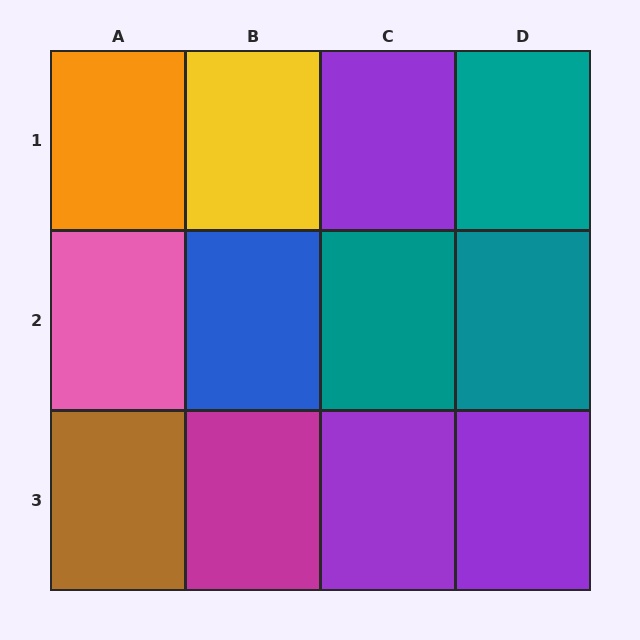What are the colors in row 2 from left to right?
Pink, blue, teal, teal.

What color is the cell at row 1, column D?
Teal.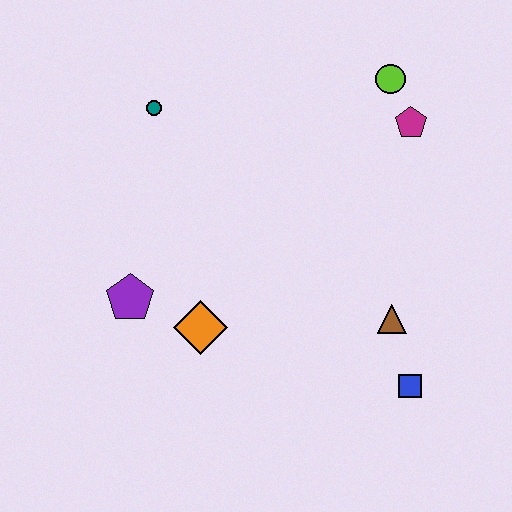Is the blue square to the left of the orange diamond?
No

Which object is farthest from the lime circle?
The purple pentagon is farthest from the lime circle.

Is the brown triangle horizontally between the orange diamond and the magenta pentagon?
Yes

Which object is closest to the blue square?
The brown triangle is closest to the blue square.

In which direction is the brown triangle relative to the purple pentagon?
The brown triangle is to the right of the purple pentagon.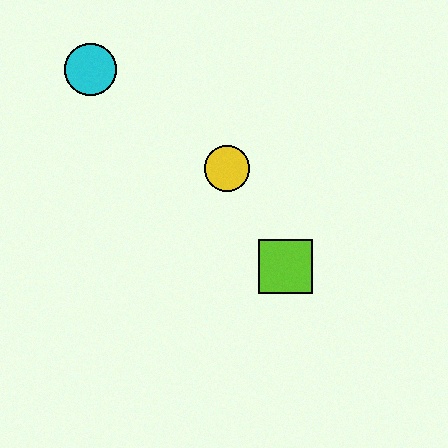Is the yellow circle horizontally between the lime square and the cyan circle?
Yes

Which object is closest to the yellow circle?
The lime square is closest to the yellow circle.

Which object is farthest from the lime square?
The cyan circle is farthest from the lime square.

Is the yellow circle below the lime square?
No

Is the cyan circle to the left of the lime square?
Yes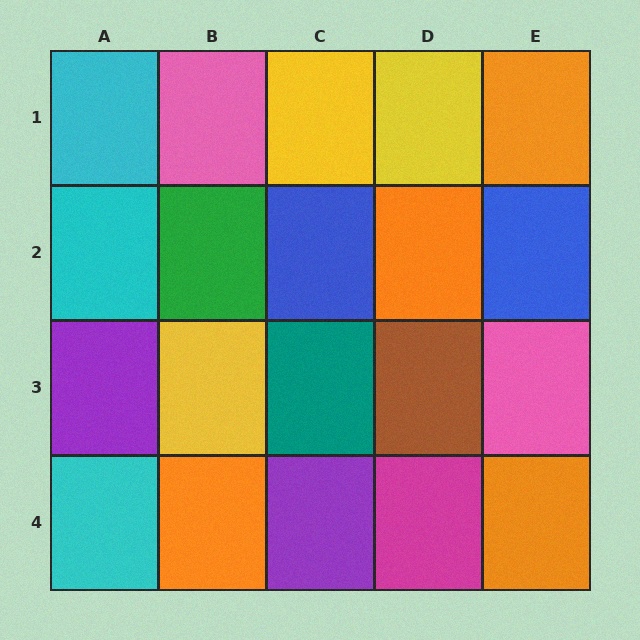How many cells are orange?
4 cells are orange.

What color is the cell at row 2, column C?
Blue.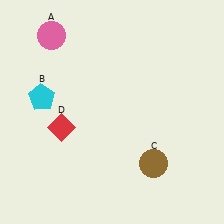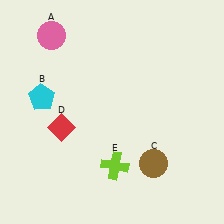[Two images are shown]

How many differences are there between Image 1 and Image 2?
There is 1 difference between the two images.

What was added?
A lime cross (E) was added in Image 2.